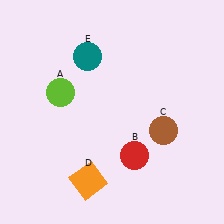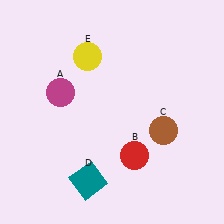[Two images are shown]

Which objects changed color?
A changed from lime to magenta. D changed from orange to teal. E changed from teal to yellow.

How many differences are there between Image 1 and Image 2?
There are 3 differences between the two images.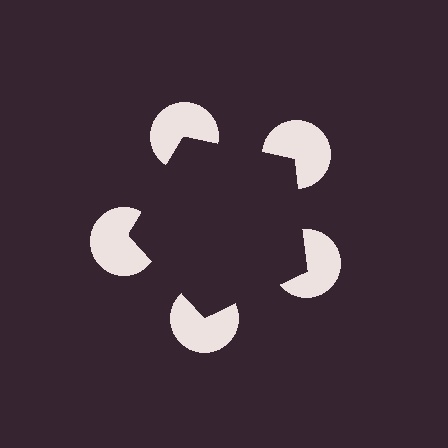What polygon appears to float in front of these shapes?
An illusory pentagon — its edges are inferred from the aligned wedge cuts in the pac-man discs, not physically drawn.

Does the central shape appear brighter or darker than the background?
It typically appears slightly darker than the background, even though no actual brightness change is drawn.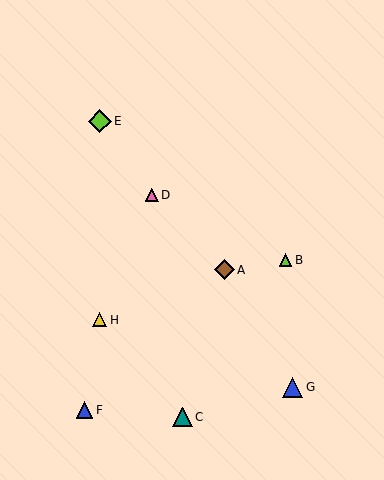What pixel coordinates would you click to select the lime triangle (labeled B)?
Click at (286, 260) to select the lime triangle B.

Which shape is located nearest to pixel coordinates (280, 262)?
The lime triangle (labeled B) at (286, 260) is nearest to that location.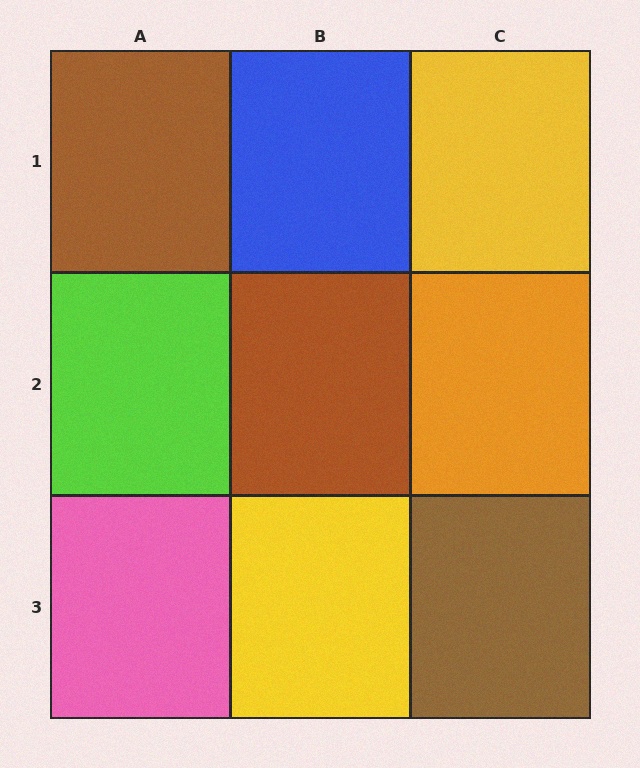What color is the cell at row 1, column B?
Blue.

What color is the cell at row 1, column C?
Yellow.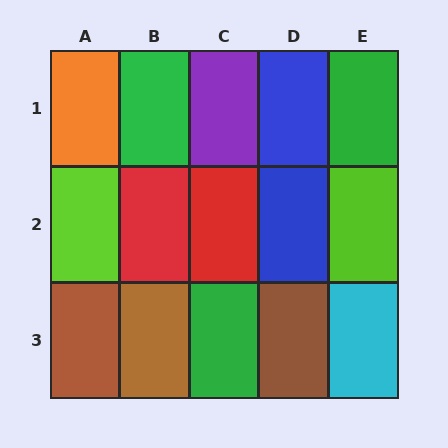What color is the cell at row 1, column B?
Green.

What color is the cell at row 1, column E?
Green.